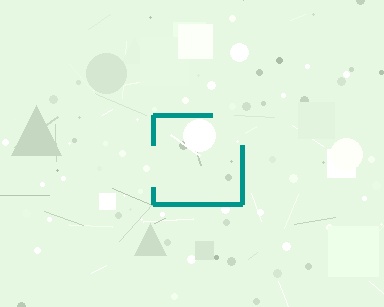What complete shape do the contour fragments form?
The contour fragments form a square.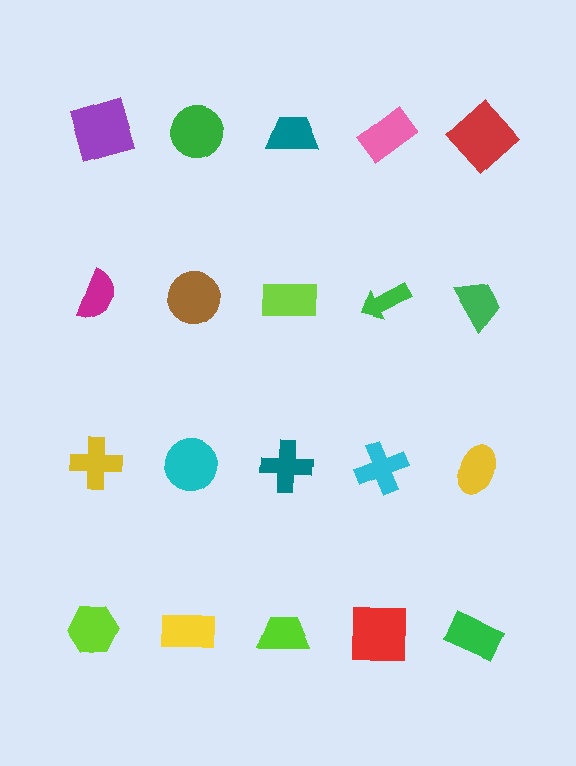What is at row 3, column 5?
A yellow ellipse.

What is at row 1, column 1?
A purple square.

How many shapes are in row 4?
5 shapes.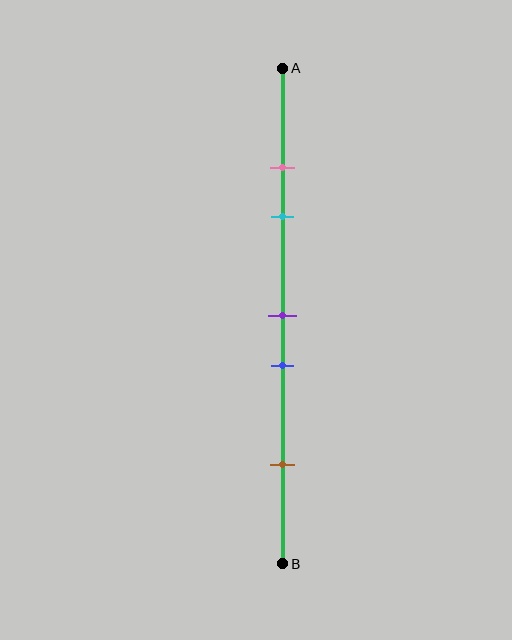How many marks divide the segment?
There are 5 marks dividing the segment.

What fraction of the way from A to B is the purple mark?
The purple mark is approximately 50% (0.5) of the way from A to B.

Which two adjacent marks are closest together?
The pink and cyan marks are the closest adjacent pair.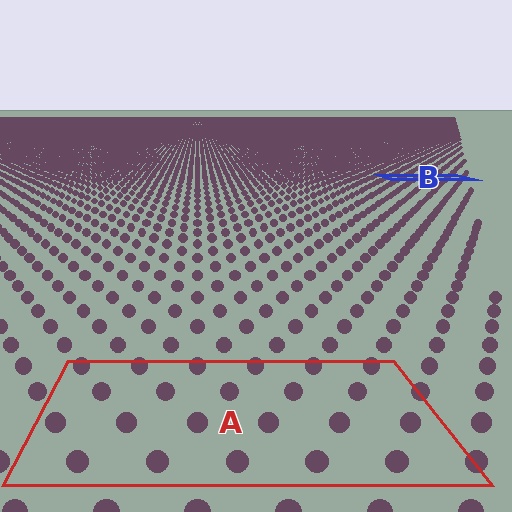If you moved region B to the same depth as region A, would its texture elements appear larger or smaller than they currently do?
They would appear larger. At a closer depth, the same texture elements are projected at a bigger on-screen size.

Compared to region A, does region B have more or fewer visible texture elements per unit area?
Region B has more texture elements per unit area — they are packed more densely because it is farther away.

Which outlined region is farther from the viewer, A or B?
Region B is farther from the viewer — the texture elements inside it appear smaller and more densely packed.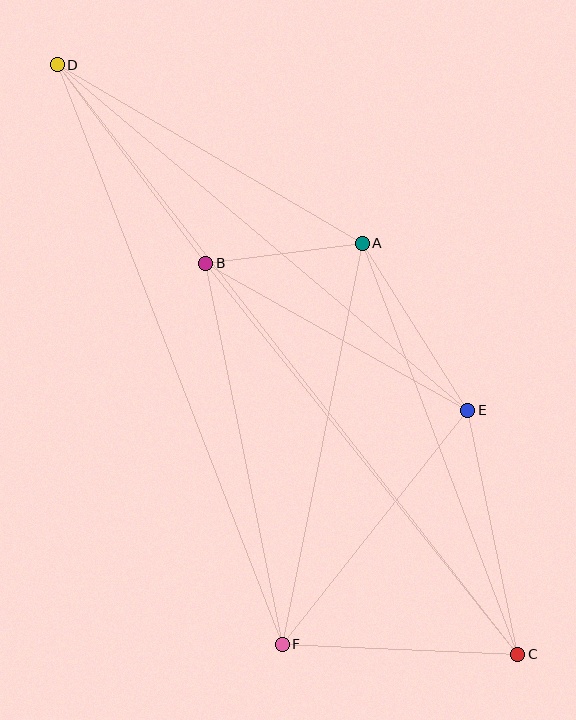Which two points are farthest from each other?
Points C and D are farthest from each other.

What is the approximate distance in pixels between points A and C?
The distance between A and C is approximately 439 pixels.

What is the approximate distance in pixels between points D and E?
The distance between D and E is approximately 537 pixels.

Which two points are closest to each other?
Points A and B are closest to each other.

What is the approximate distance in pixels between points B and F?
The distance between B and F is approximately 389 pixels.